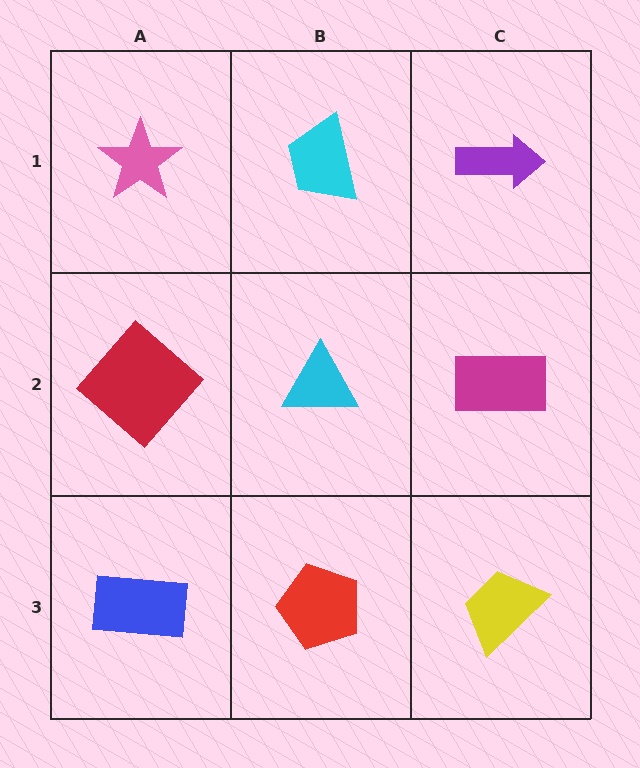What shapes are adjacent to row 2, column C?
A purple arrow (row 1, column C), a yellow trapezoid (row 3, column C), a cyan triangle (row 2, column B).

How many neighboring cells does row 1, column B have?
3.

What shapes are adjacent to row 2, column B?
A cyan trapezoid (row 1, column B), a red pentagon (row 3, column B), a red diamond (row 2, column A), a magenta rectangle (row 2, column C).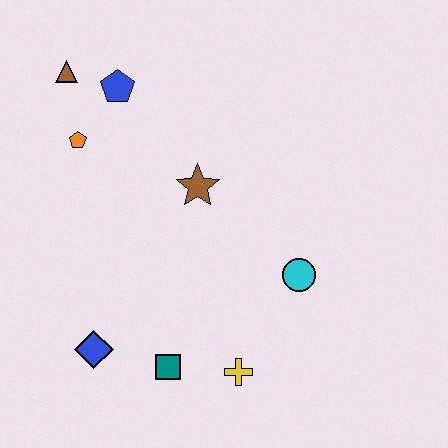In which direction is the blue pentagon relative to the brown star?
The blue pentagon is above the brown star.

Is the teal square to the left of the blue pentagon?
No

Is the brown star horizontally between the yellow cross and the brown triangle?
Yes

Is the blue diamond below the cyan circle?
Yes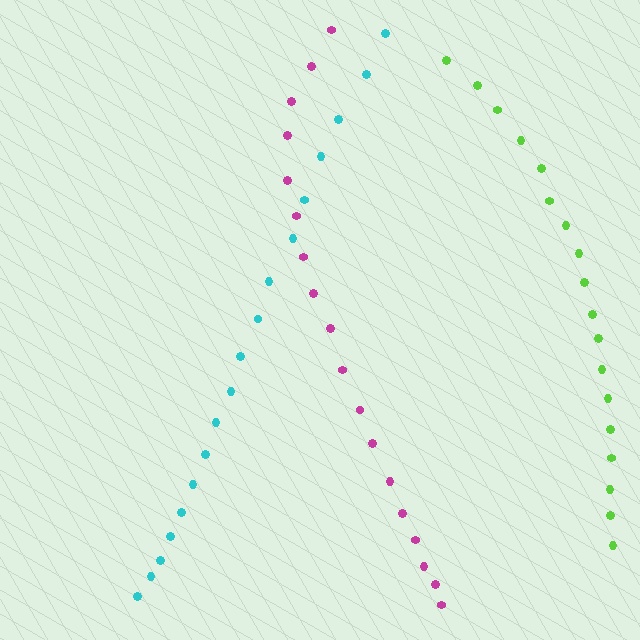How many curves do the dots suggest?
There are 3 distinct paths.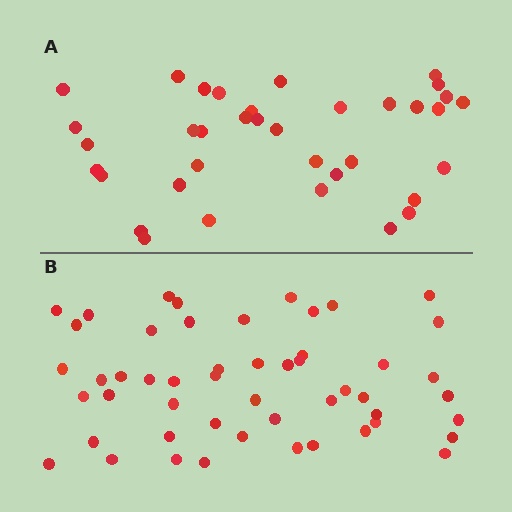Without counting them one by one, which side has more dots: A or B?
Region B (the bottom region) has more dots.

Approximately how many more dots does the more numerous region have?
Region B has approximately 15 more dots than region A.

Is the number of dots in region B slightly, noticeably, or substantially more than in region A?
Region B has noticeably more, but not dramatically so. The ratio is roughly 1.4 to 1.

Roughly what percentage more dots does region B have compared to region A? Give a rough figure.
About 40% more.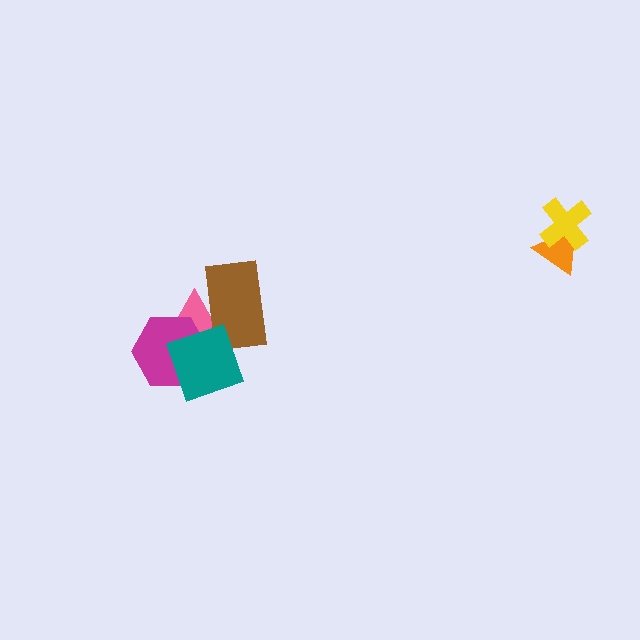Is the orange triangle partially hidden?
Yes, it is partially covered by another shape.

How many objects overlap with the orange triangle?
1 object overlaps with the orange triangle.